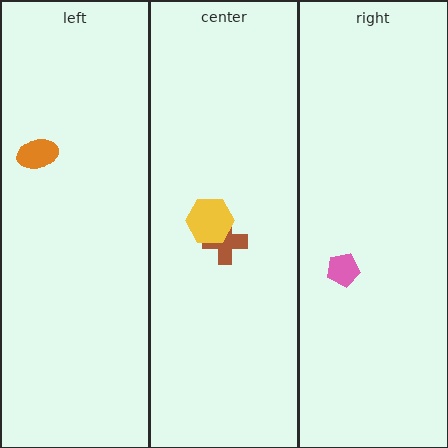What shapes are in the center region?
The brown cross, the yellow hexagon.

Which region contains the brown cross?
The center region.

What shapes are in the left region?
The orange ellipse.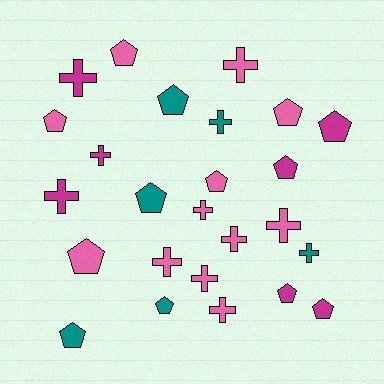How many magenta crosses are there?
There are 3 magenta crosses.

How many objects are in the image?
There are 25 objects.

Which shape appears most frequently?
Pentagon, with 13 objects.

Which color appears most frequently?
Pink, with 12 objects.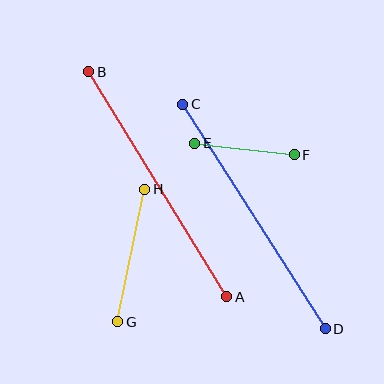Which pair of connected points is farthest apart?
Points C and D are farthest apart.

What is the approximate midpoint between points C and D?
The midpoint is at approximately (254, 217) pixels.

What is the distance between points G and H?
The distance is approximately 135 pixels.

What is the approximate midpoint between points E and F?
The midpoint is at approximately (245, 149) pixels.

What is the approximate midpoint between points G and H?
The midpoint is at approximately (131, 256) pixels.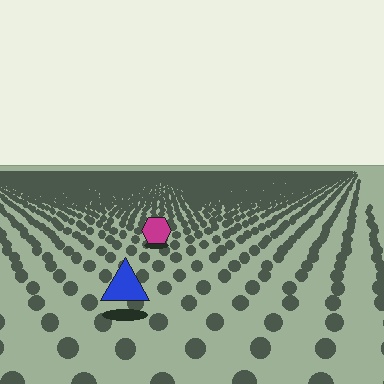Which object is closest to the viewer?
The blue triangle is closest. The texture marks near it are larger and more spread out.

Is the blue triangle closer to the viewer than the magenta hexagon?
Yes. The blue triangle is closer — you can tell from the texture gradient: the ground texture is coarser near it.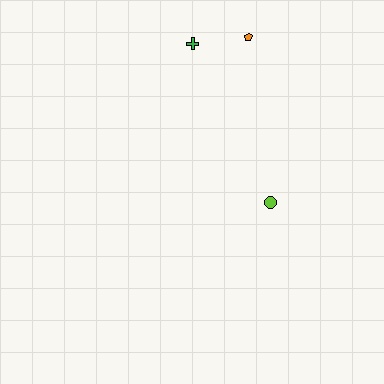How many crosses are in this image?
There is 1 cross.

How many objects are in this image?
There are 3 objects.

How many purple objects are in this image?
There are no purple objects.